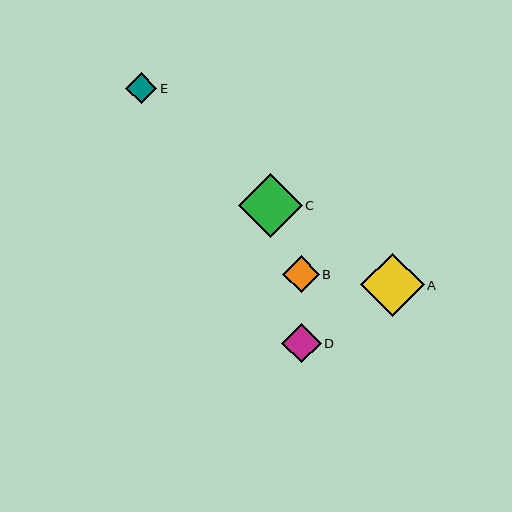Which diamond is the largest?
Diamond C is the largest with a size of approximately 64 pixels.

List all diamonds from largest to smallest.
From largest to smallest: C, A, D, B, E.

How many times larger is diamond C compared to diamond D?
Diamond C is approximately 1.6 times the size of diamond D.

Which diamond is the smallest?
Diamond E is the smallest with a size of approximately 31 pixels.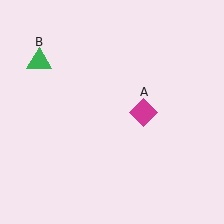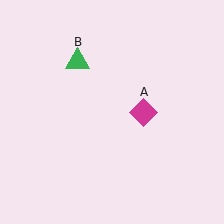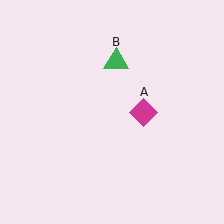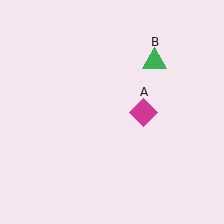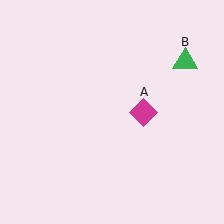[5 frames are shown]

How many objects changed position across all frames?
1 object changed position: green triangle (object B).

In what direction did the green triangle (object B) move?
The green triangle (object B) moved right.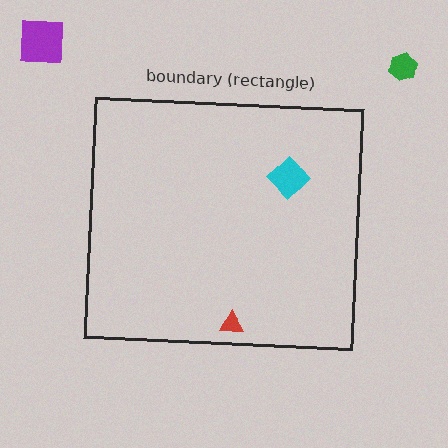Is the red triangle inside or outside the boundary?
Inside.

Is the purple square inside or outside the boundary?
Outside.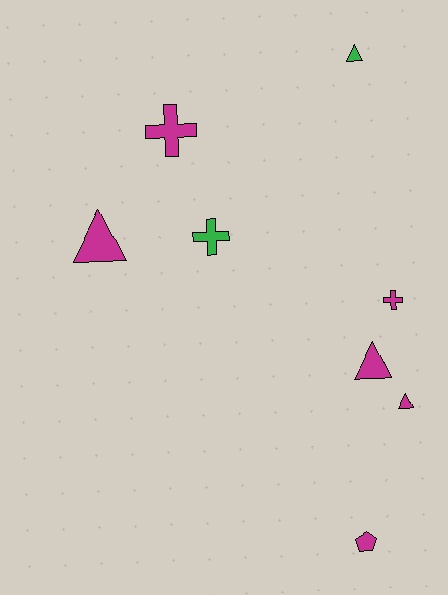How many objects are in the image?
There are 8 objects.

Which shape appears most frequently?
Triangle, with 4 objects.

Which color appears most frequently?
Magenta, with 6 objects.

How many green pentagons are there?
There are no green pentagons.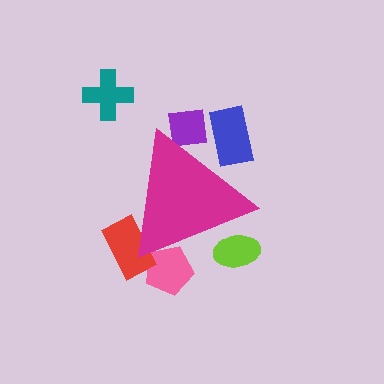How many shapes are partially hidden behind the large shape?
5 shapes are partially hidden.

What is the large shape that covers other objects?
A magenta triangle.